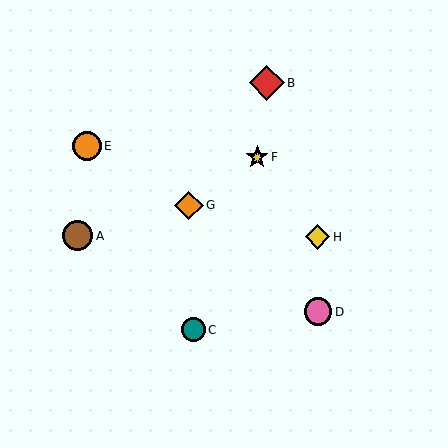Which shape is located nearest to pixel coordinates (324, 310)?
The pink circle (labeled D) at (318, 312) is nearest to that location.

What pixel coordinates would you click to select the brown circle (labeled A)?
Click at (78, 236) to select the brown circle A.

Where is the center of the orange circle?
The center of the orange circle is at (87, 146).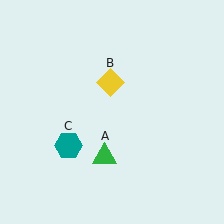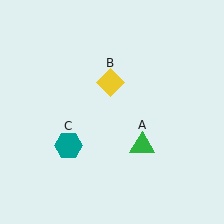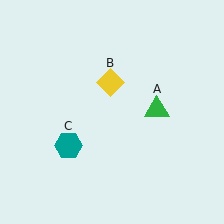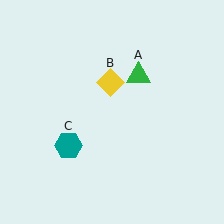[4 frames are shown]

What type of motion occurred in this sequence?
The green triangle (object A) rotated counterclockwise around the center of the scene.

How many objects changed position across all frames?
1 object changed position: green triangle (object A).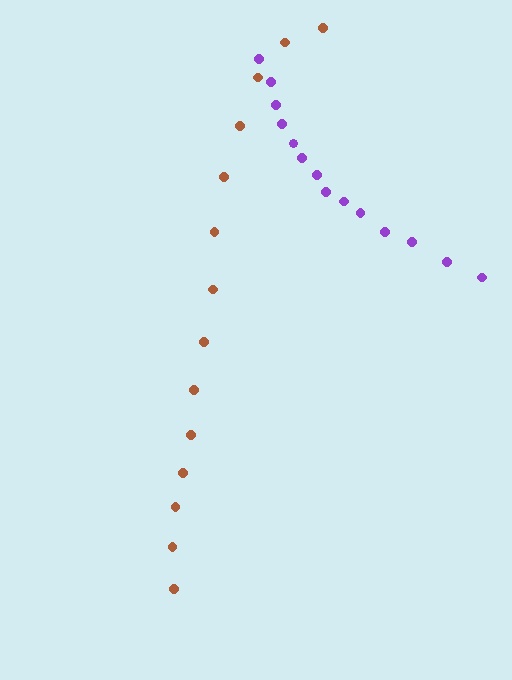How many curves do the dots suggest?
There are 2 distinct paths.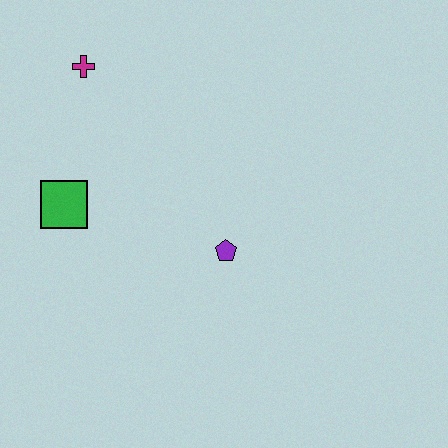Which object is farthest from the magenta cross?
The purple pentagon is farthest from the magenta cross.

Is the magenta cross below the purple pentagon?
No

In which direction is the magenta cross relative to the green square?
The magenta cross is above the green square.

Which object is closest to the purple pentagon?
The green square is closest to the purple pentagon.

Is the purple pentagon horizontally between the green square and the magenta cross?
No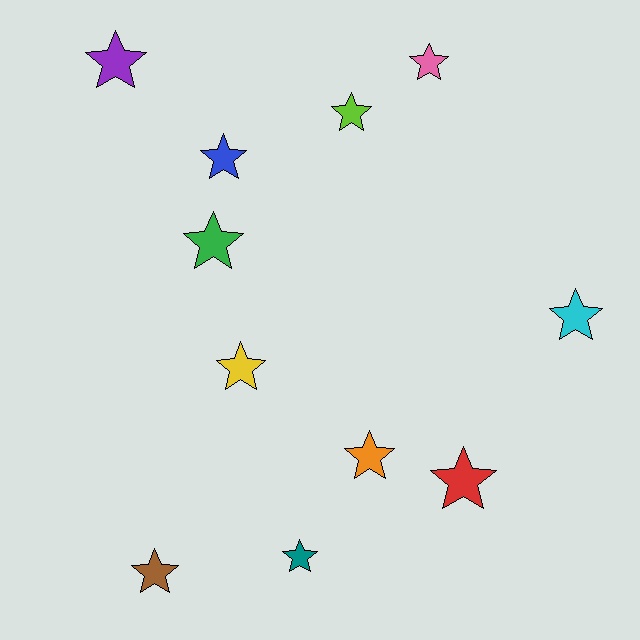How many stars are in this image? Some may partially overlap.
There are 11 stars.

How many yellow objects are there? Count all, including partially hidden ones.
There is 1 yellow object.